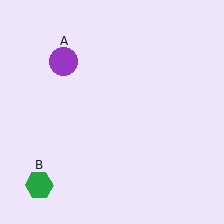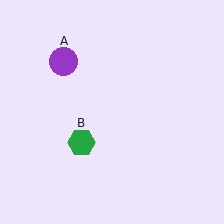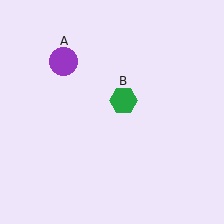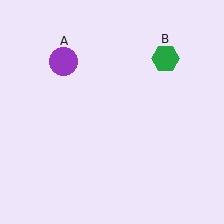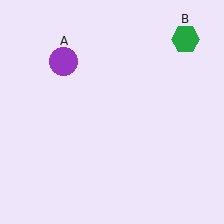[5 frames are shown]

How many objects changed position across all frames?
1 object changed position: green hexagon (object B).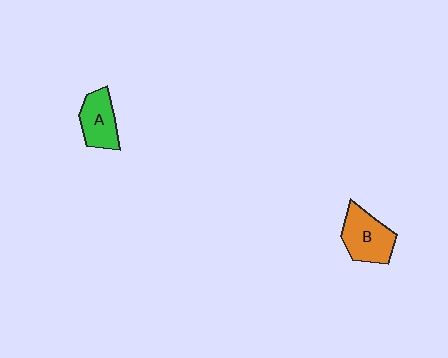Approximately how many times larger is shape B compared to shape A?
Approximately 1.2 times.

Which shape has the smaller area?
Shape A (green).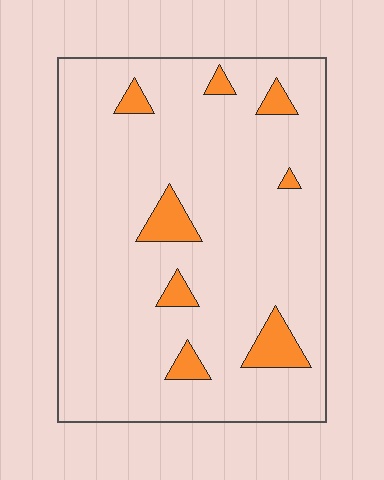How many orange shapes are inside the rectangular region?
8.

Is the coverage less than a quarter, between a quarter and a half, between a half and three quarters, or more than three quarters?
Less than a quarter.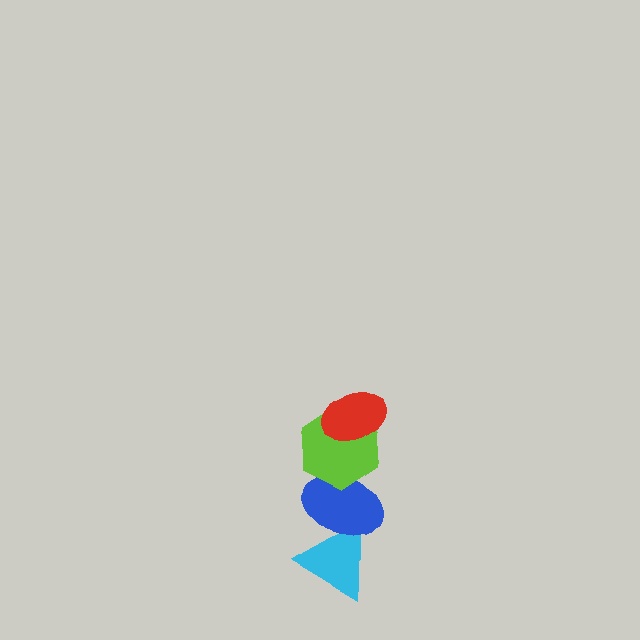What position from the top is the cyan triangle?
The cyan triangle is 4th from the top.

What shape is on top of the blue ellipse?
The lime hexagon is on top of the blue ellipse.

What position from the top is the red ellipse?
The red ellipse is 1st from the top.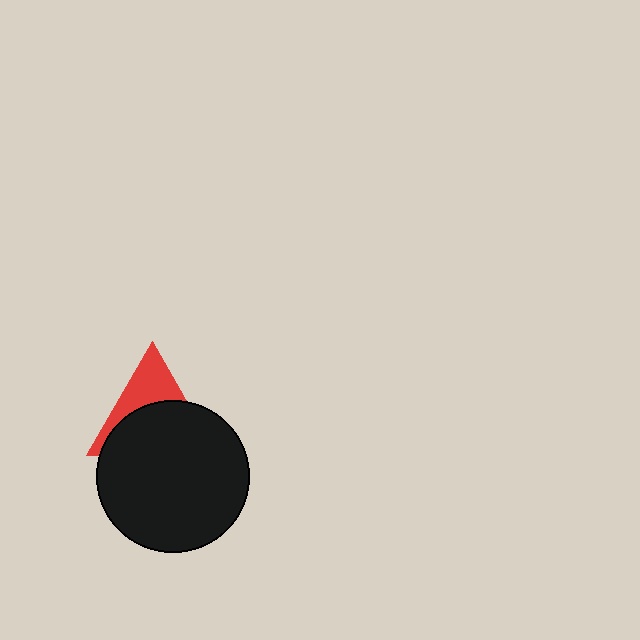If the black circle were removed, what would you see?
You would see the complete red triangle.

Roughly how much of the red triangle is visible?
A small part of it is visible (roughly 39%).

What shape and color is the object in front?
The object in front is a black circle.